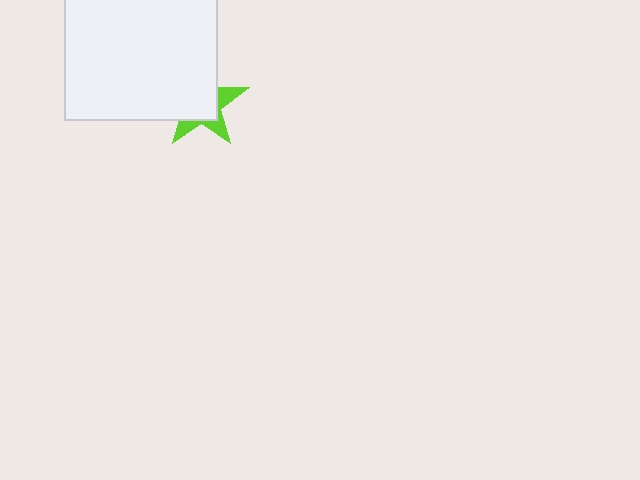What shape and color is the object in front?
The object in front is a white square.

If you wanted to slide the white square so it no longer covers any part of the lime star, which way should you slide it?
Slide it toward the upper-left — that is the most direct way to separate the two shapes.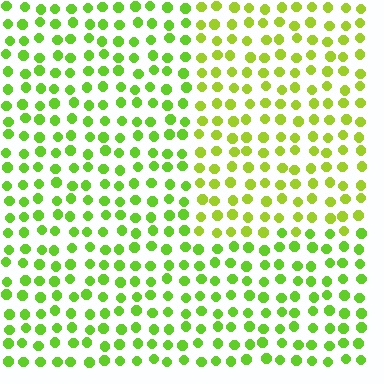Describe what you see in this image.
The image is filled with small lime elements in a uniform arrangement. A rectangle-shaped region is visible where the elements are tinted to a slightly different hue, forming a subtle color boundary.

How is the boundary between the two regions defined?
The boundary is defined purely by a slight shift in hue (about 22 degrees). Spacing, size, and orientation are identical on both sides.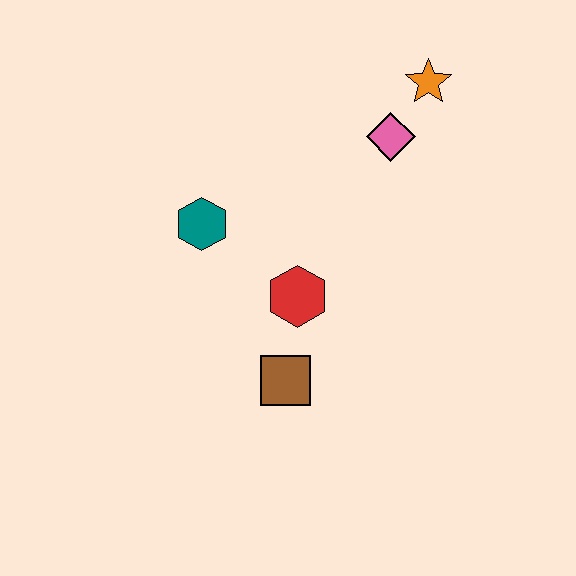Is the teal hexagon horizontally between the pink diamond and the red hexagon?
No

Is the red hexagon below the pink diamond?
Yes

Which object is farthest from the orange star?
The brown square is farthest from the orange star.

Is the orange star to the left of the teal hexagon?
No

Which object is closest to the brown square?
The red hexagon is closest to the brown square.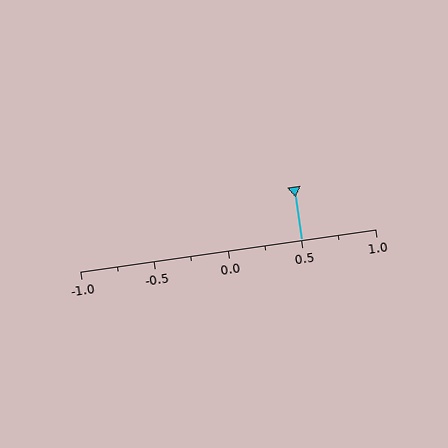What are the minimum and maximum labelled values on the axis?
The axis runs from -1.0 to 1.0.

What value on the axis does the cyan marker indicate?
The marker indicates approximately 0.5.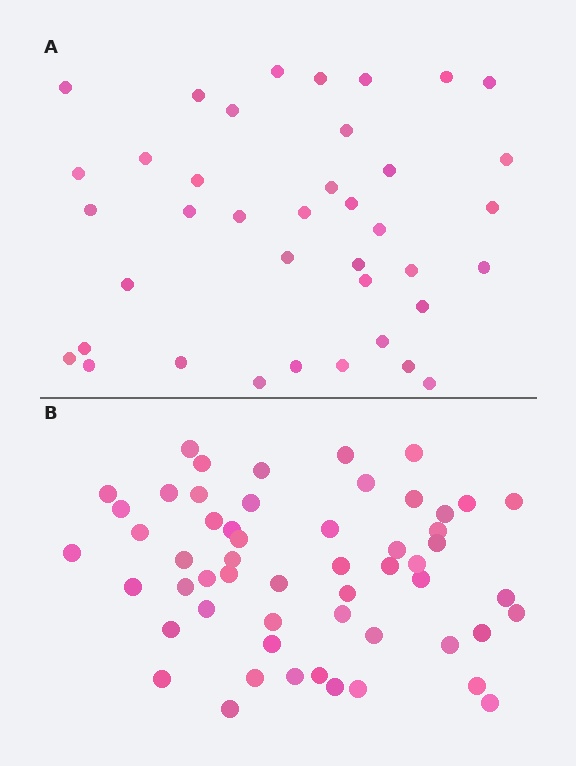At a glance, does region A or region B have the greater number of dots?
Region B (the bottom region) has more dots.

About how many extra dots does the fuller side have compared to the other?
Region B has approximately 15 more dots than region A.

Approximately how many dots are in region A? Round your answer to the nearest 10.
About 40 dots. (The exact count is 39, which rounds to 40.)